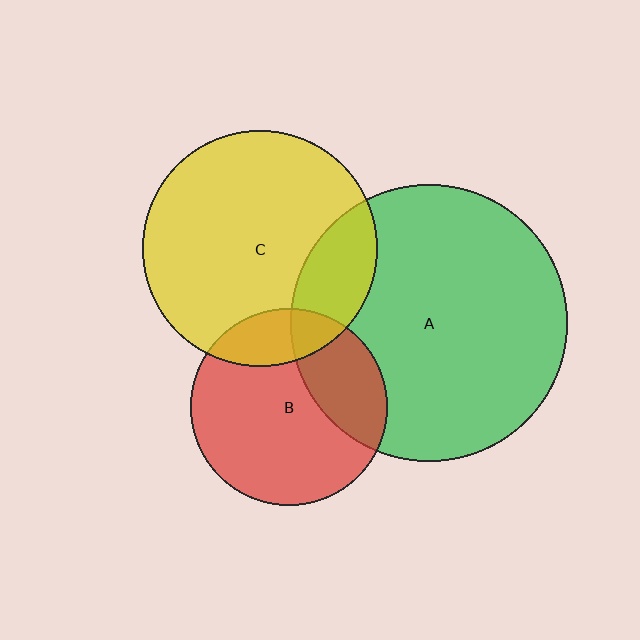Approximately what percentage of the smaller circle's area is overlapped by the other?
Approximately 20%.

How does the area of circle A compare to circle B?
Approximately 2.0 times.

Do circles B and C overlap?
Yes.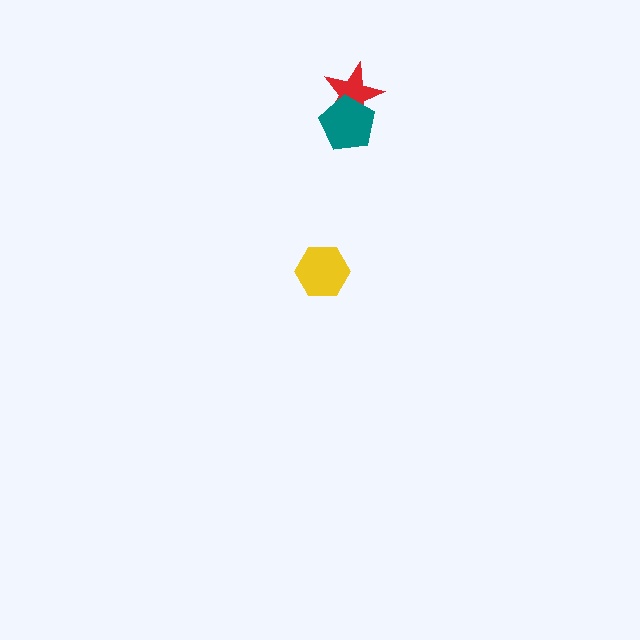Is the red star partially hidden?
Yes, it is partially covered by another shape.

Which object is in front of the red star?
The teal pentagon is in front of the red star.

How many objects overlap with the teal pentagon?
1 object overlaps with the teal pentagon.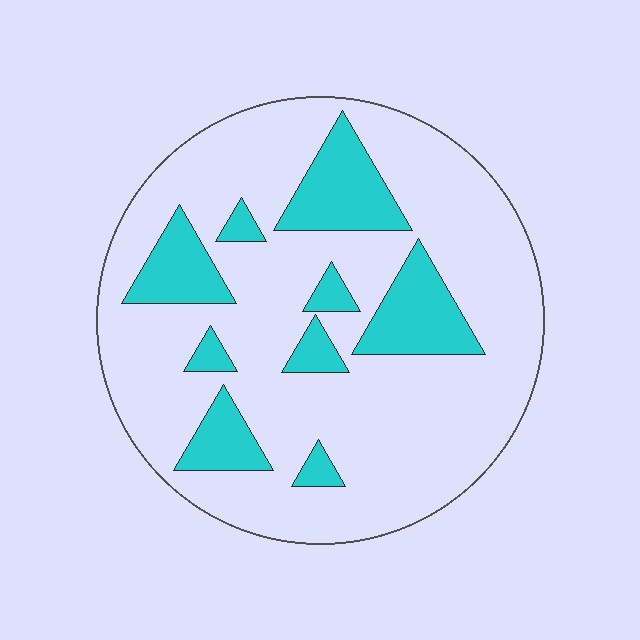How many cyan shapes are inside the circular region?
9.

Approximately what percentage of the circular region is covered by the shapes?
Approximately 20%.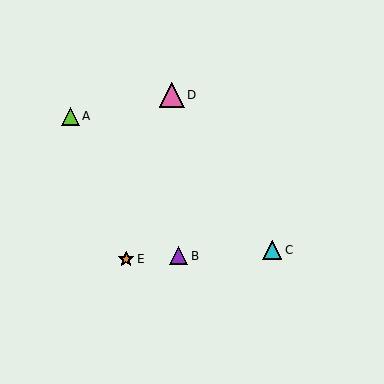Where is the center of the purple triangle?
The center of the purple triangle is at (178, 256).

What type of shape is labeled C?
Shape C is a cyan triangle.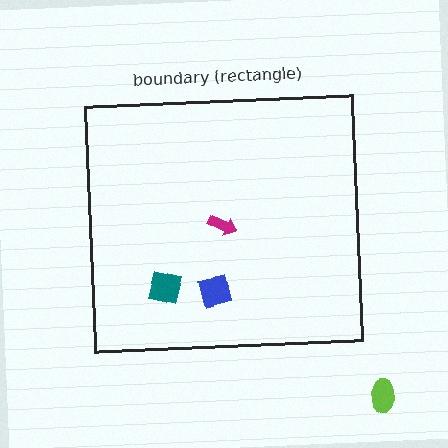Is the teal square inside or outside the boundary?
Inside.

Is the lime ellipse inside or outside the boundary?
Outside.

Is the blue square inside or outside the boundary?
Inside.